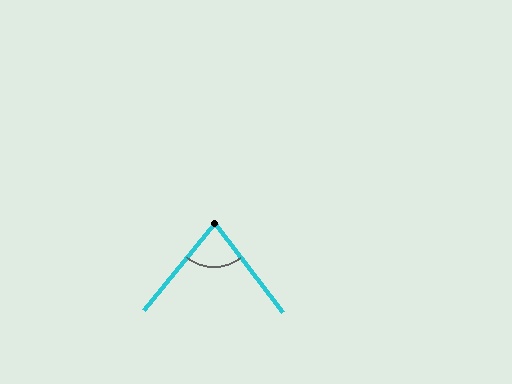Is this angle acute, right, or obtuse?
It is acute.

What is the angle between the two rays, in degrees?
Approximately 76 degrees.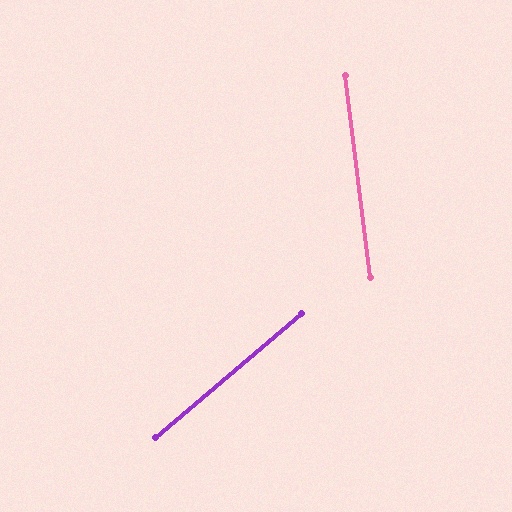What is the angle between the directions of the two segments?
Approximately 57 degrees.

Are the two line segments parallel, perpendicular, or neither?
Neither parallel nor perpendicular — they differ by about 57°.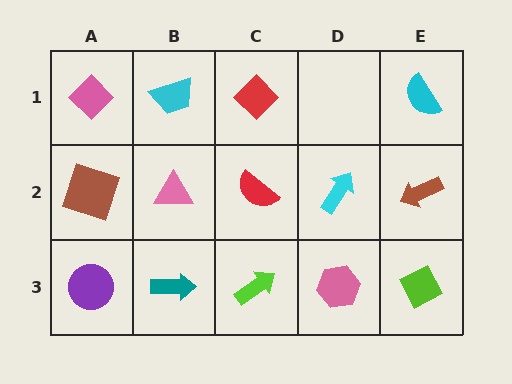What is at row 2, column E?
A brown arrow.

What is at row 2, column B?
A pink triangle.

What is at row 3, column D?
A pink hexagon.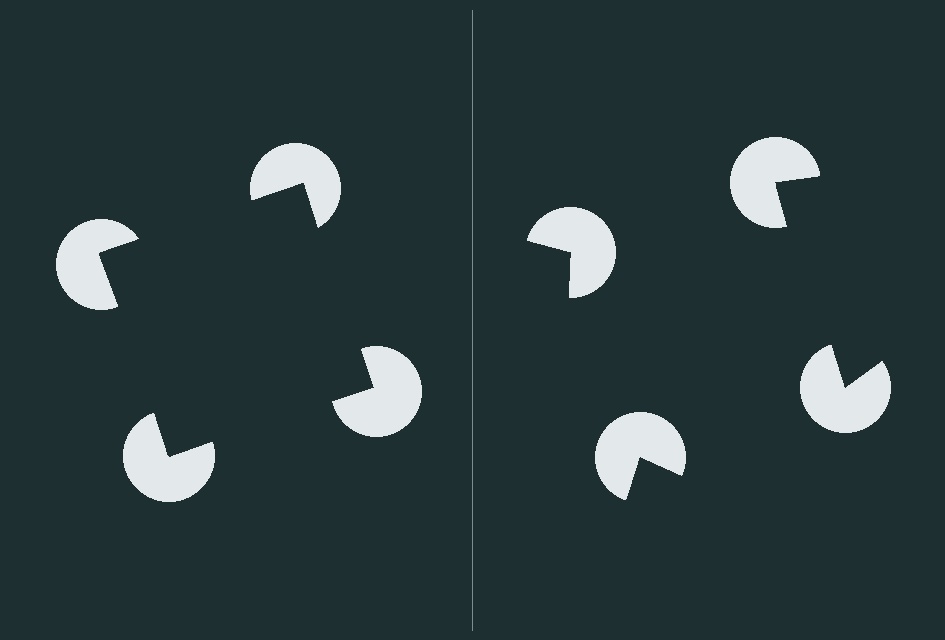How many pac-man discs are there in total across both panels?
8 — 4 on each side.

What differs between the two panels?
The pac-man discs are positioned identically on both sides; only the wedge orientations differ. On the left they align to a square; on the right they are misaligned.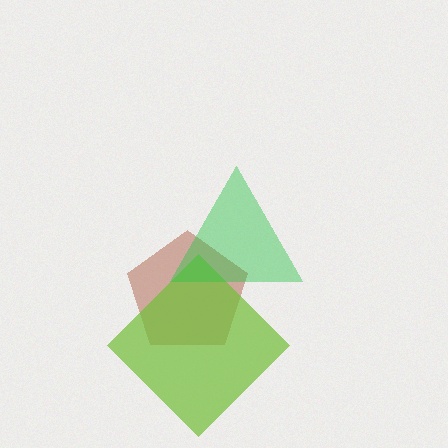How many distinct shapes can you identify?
There are 3 distinct shapes: a brown pentagon, a lime diamond, a green triangle.